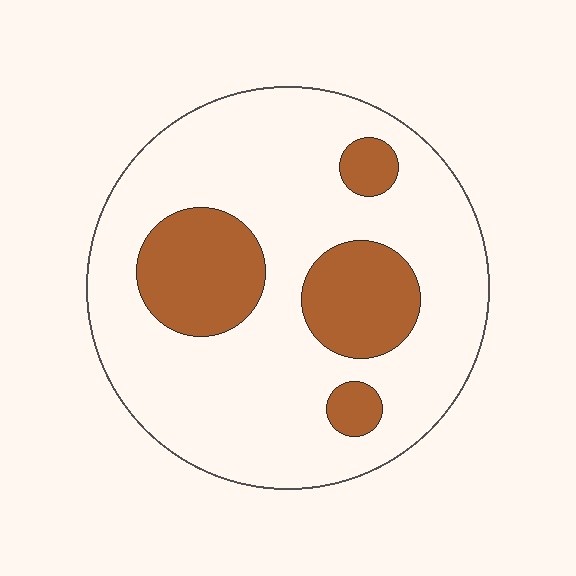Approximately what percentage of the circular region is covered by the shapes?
Approximately 25%.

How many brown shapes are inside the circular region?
4.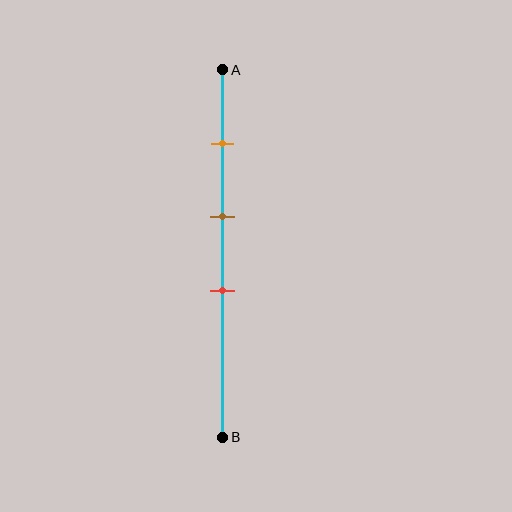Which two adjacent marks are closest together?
The brown and red marks are the closest adjacent pair.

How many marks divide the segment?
There are 3 marks dividing the segment.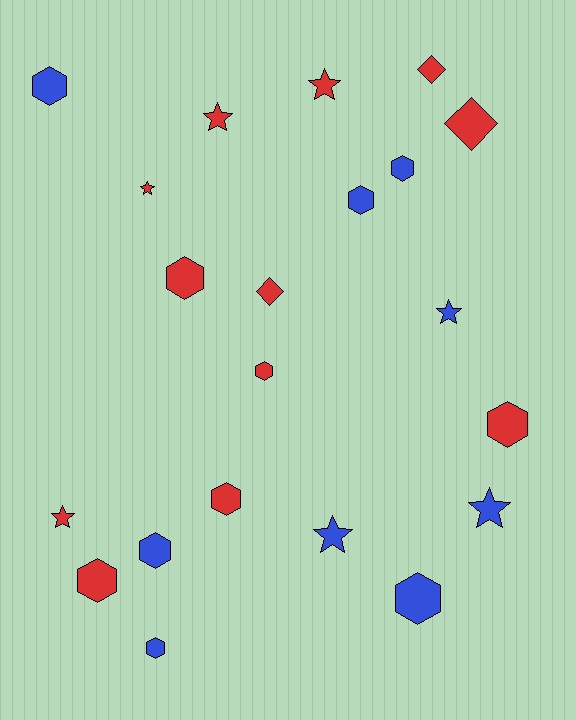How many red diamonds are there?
There are 3 red diamonds.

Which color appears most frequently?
Red, with 12 objects.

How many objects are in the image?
There are 21 objects.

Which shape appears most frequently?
Hexagon, with 11 objects.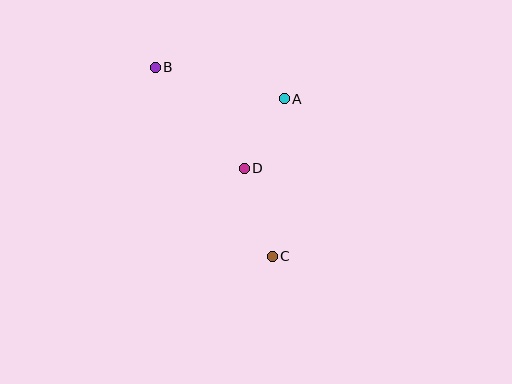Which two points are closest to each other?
Points A and D are closest to each other.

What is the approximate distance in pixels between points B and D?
The distance between B and D is approximately 136 pixels.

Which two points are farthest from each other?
Points B and C are farthest from each other.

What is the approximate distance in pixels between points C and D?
The distance between C and D is approximately 92 pixels.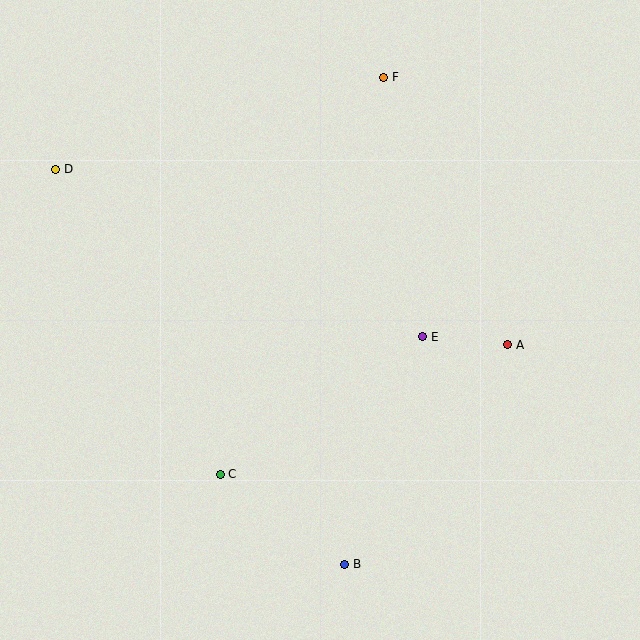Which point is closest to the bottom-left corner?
Point C is closest to the bottom-left corner.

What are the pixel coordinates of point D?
Point D is at (56, 169).